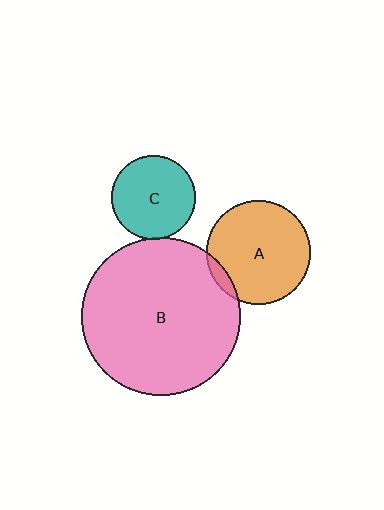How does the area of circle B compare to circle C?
Approximately 3.5 times.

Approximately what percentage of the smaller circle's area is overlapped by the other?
Approximately 5%.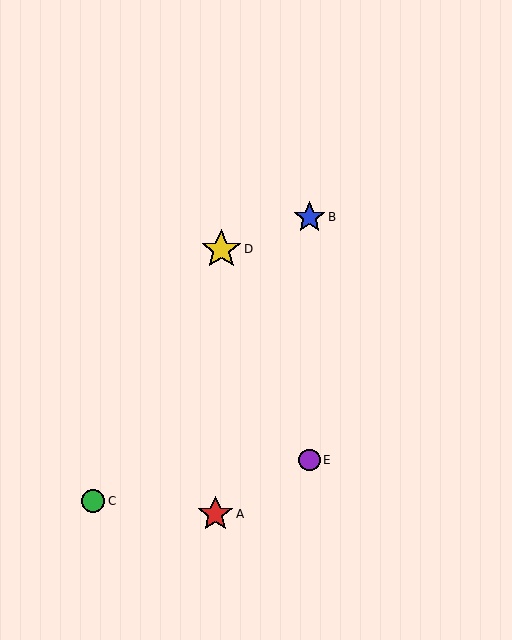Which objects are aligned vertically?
Objects B, E are aligned vertically.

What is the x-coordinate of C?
Object C is at x≈93.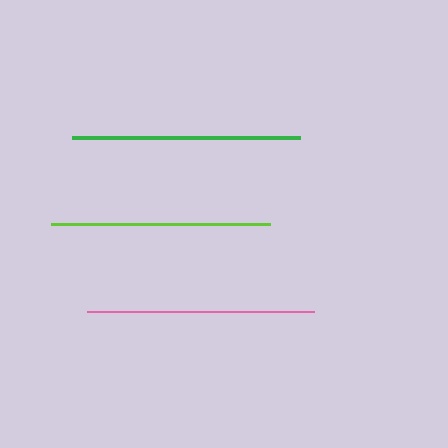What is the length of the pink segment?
The pink segment is approximately 227 pixels long.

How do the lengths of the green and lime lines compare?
The green and lime lines are approximately the same length.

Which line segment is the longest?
The green line is the longest at approximately 229 pixels.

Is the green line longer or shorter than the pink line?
The green line is longer than the pink line.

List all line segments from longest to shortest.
From longest to shortest: green, pink, lime.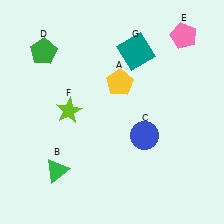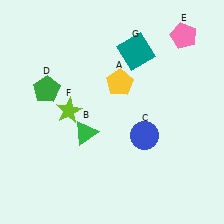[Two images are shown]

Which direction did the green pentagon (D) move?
The green pentagon (D) moved down.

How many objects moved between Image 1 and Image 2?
2 objects moved between the two images.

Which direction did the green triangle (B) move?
The green triangle (B) moved up.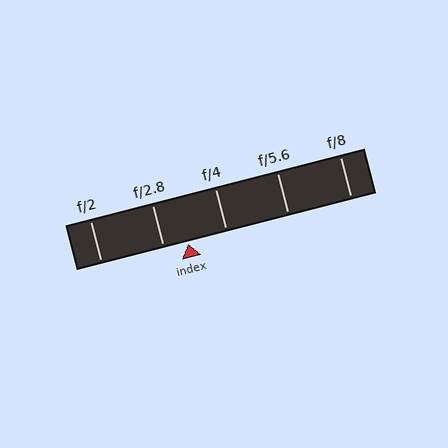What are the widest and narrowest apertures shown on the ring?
The widest aperture shown is f/2 and the narrowest is f/8.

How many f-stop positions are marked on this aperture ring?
There are 5 f-stop positions marked.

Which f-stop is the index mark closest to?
The index mark is closest to f/2.8.